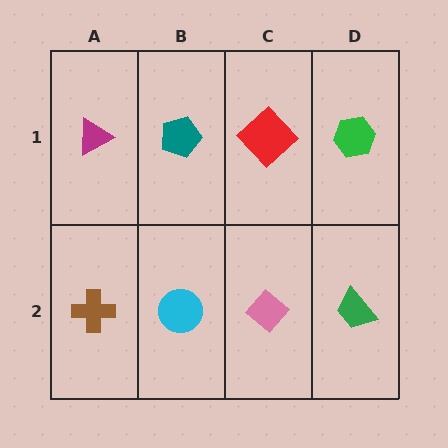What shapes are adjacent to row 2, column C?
A red diamond (row 1, column C), a cyan circle (row 2, column B), a green trapezoid (row 2, column D).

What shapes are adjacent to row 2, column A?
A magenta triangle (row 1, column A), a cyan circle (row 2, column B).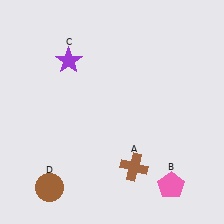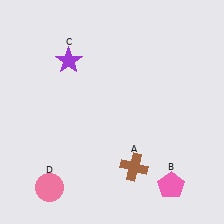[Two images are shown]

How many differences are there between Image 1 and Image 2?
There is 1 difference between the two images.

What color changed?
The circle (D) changed from brown in Image 1 to pink in Image 2.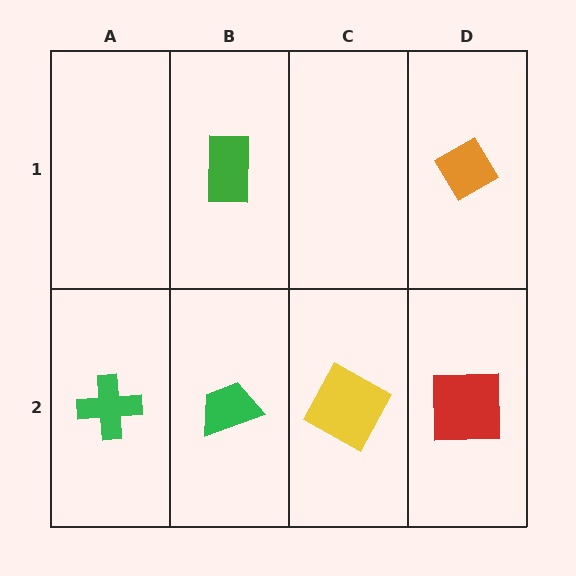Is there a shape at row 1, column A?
No, that cell is empty.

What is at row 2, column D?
A red square.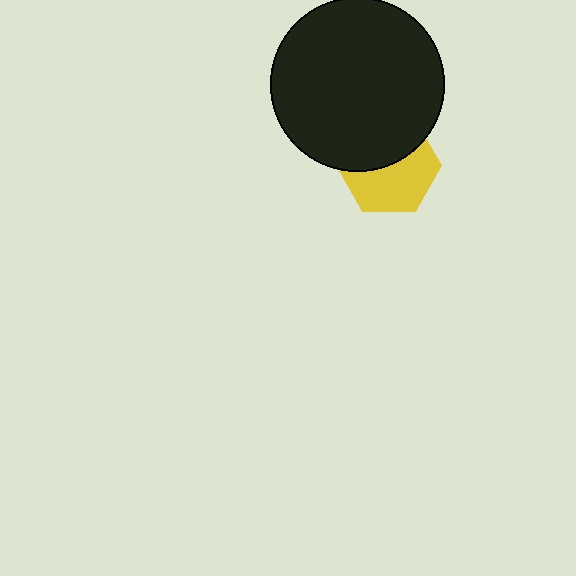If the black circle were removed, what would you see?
You would see the complete yellow hexagon.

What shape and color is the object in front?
The object in front is a black circle.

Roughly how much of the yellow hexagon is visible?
About half of it is visible (roughly 55%).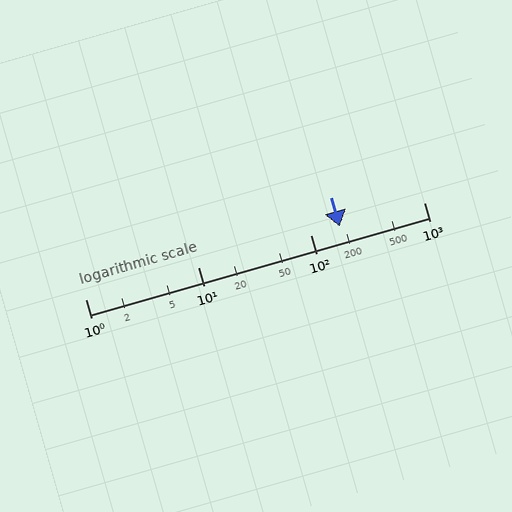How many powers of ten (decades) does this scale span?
The scale spans 3 decades, from 1 to 1000.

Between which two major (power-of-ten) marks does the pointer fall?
The pointer is between 100 and 1000.